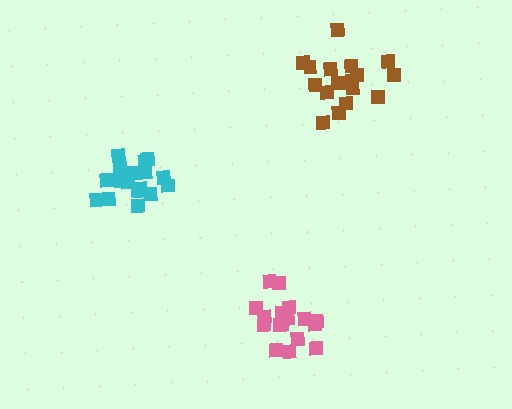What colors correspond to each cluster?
The clusters are colored: cyan, brown, pink.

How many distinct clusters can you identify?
There are 3 distinct clusters.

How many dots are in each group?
Group 1: 17 dots, Group 2: 17 dots, Group 3: 17 dots (51 total).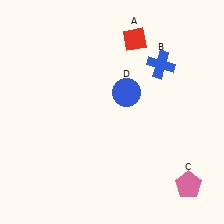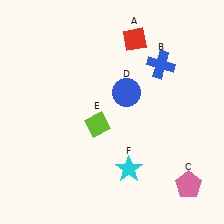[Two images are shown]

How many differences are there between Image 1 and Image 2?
There are 2 differences between the two images.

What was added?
A lime diamond (E), a cyan star (F) were added in Image 2.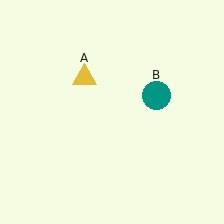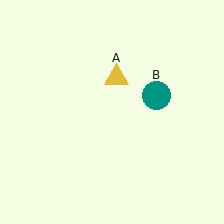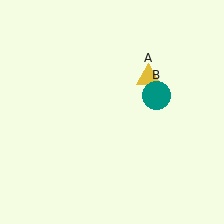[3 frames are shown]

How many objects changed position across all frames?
1 object changed position: yellow triangle (object A).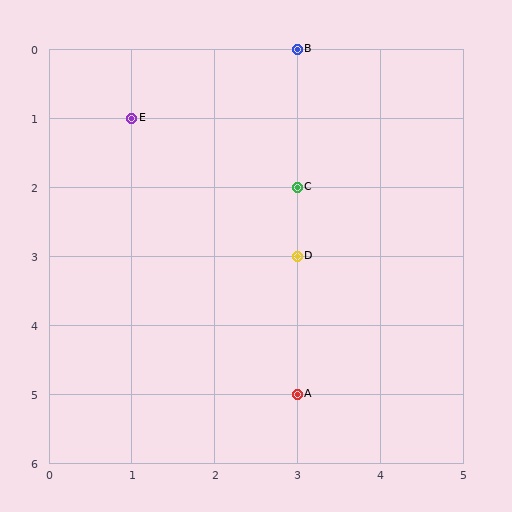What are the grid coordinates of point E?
Point E is at grid coordinates (1, 1).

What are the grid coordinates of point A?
Point A is at grid coordinates (3, 5).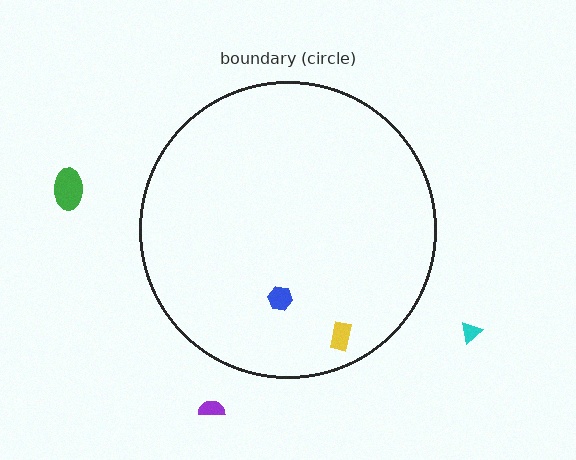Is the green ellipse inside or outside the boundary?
Outside.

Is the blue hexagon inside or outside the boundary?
Inside.